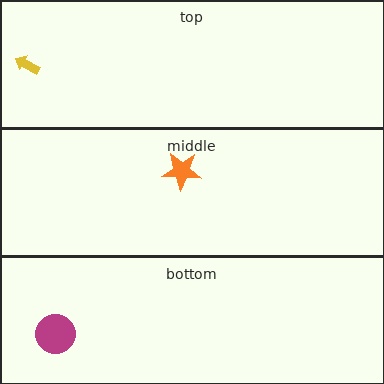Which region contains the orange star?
The middle region.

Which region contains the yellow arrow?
The top region.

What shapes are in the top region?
The yellow arrow.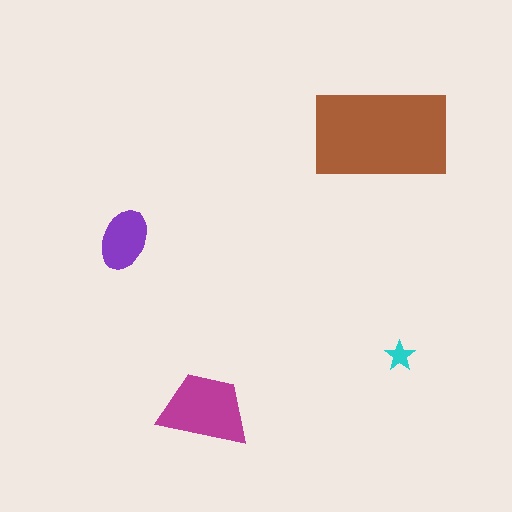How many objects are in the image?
There are 4 objects in the image.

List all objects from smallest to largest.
The cyan star, the purple ellipse, the magenta trapezoid, the brown rectangle.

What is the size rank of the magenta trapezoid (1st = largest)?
2nd.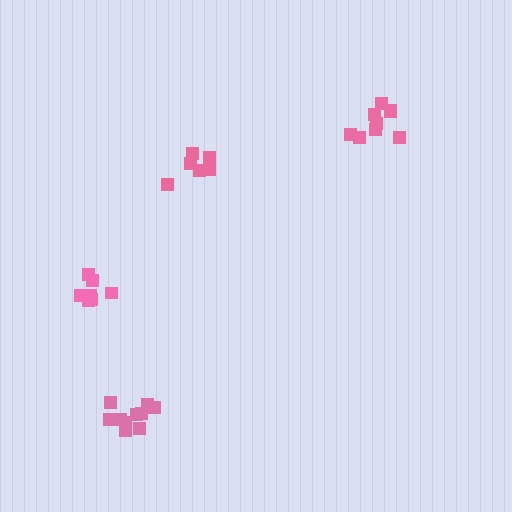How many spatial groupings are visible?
There are 4 spatial groupings.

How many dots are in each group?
Group 1: 9 dots, Group 2: 6 dots, Group 3: 10 dots, Group 4: 7 dots (32 total).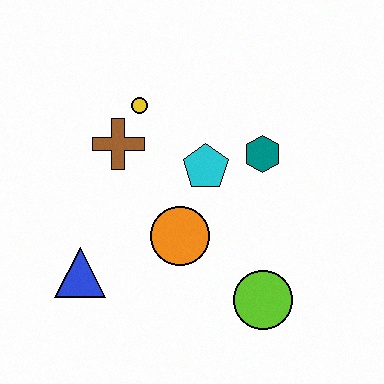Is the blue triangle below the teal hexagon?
Yes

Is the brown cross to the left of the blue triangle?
No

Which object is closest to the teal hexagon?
The cyan pentagon is closest to the teal hexagon.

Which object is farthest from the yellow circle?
The lime circle is farthest from the yellow circle.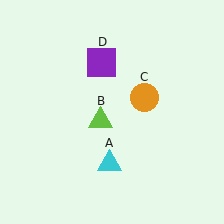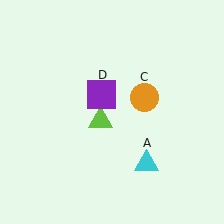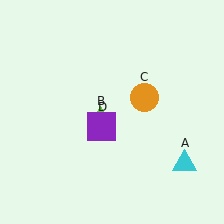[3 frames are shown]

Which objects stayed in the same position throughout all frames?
Lime triangle (object B) and orange circle (object C) remained stationary.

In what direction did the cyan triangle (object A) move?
The cyan triangle (object A) moved right.